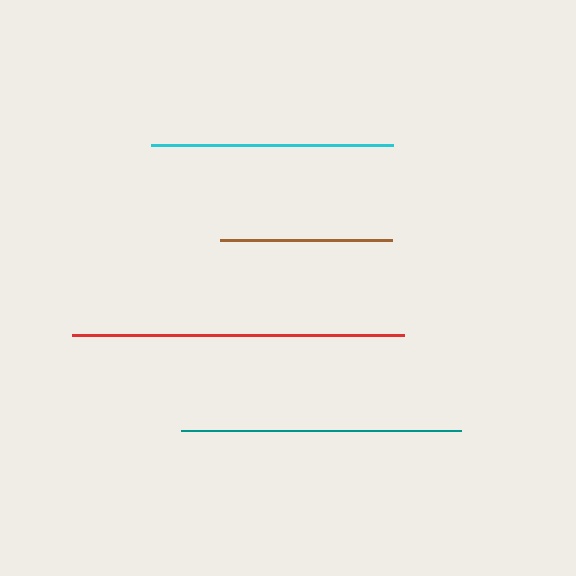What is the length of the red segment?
The red segment is approximately 332 pixels long.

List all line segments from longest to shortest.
From longest to shortest: red, teal, cyan, brown.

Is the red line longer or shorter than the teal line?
The red line is longer than the teal line.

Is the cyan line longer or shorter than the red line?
The red line is longer than the cyan line.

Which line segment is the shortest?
The brown line is the shortest at approximately 171 pixels.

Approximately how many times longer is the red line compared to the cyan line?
The red line is approximately 1.4 times the length of the cyan line.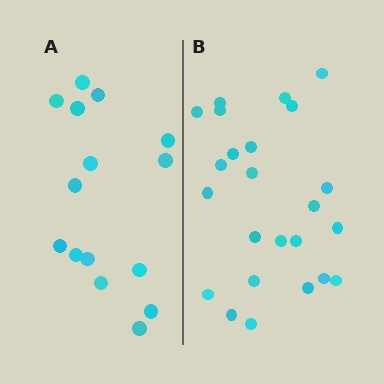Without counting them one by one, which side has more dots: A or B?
Region B (the right region) has more dots.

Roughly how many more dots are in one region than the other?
Region B has roughly 8 or so more dots than region A.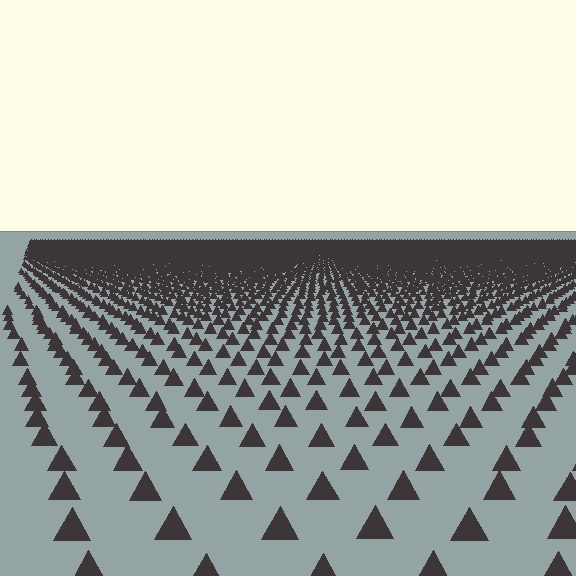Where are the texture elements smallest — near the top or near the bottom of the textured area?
Near the top.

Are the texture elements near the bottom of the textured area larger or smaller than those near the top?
Larger. Near the bottom, elements are closer to the viewer and appear at a bigger on-screen size.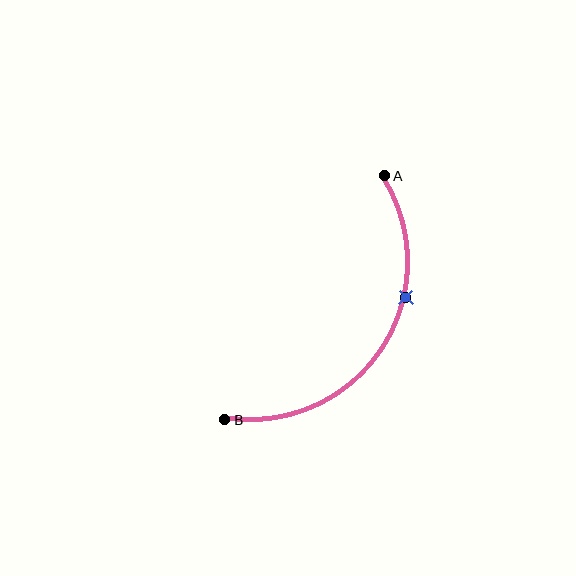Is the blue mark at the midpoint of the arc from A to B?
No. The blue mark lies on the arc but is closer to endpoint A. The arc midpoint would be at the point on the curve equidistant along the arc from both A and B.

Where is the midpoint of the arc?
The arc midpoint is the point on the curve farthest from the straight line joining A and B. It sits to the right of that line.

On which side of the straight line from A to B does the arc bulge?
The arc bulges to the right of the straight line connecting A and B.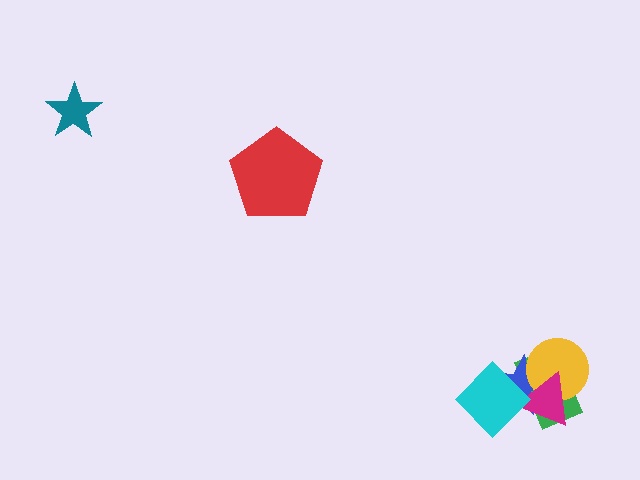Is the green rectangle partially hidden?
Yes, it is partially covered by another shape.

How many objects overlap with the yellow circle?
3 objects overlap with the yellow circle.